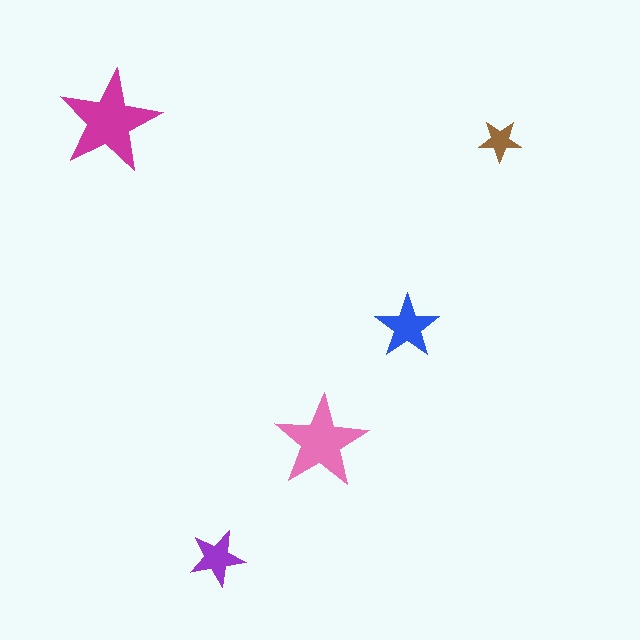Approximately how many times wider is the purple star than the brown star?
About 1.5 times wider.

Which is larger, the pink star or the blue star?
The pink one.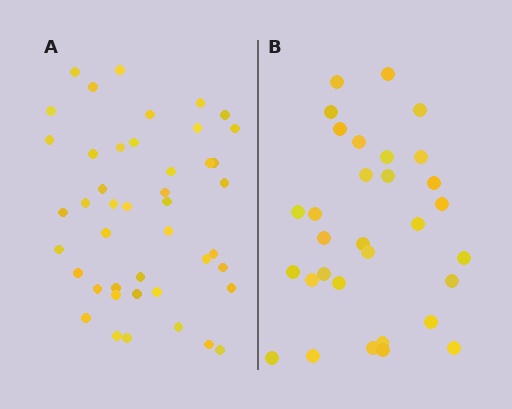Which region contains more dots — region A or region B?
Region A (the left region) has more dots.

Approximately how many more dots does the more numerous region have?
Region A has approximately 15 more dots than region B.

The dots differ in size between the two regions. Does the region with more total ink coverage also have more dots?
No. Region B has more total ink coverage because its dots are larger, but region A actually contains more individual dots. Total area can be misleading — the number of items is what matters here.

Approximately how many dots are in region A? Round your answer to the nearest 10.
About 40 dots. (The exact count is 44, which rounds to 40.)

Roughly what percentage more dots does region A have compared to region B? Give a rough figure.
About 40% more.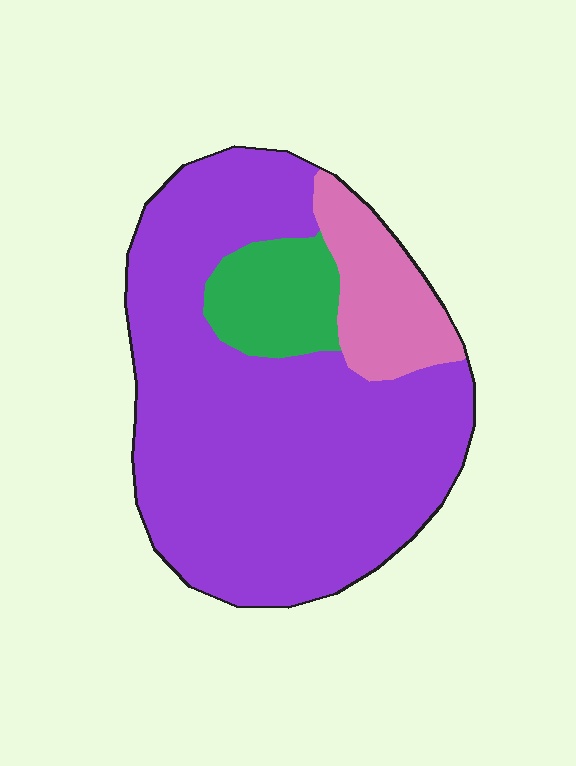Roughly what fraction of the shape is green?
Green takes up less than a sixth of the shape.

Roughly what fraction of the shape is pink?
Pink takes up about one eighth (1/8) of the shape.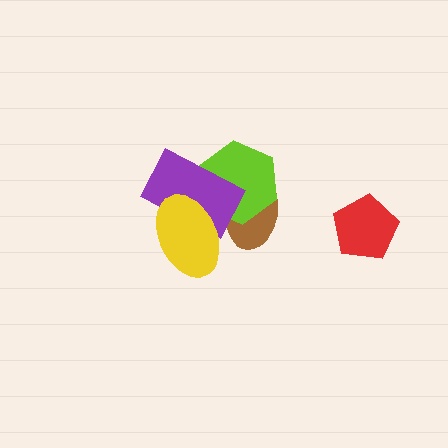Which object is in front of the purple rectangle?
The yellow ellipse is in front of the purple rectangle.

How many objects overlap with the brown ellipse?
3 objects overlap with the brown ellipse.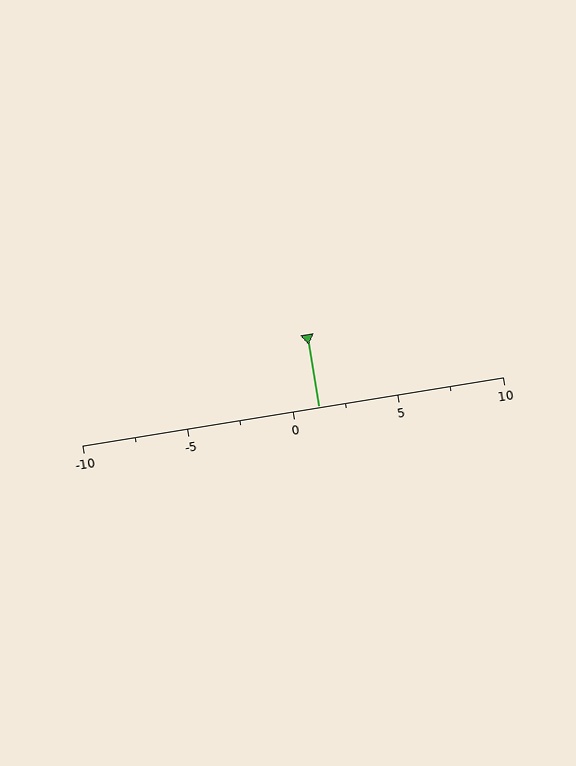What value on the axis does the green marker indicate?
The marker indicates approximately 1.2.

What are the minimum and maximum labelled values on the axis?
The axis runs from -10 to 10.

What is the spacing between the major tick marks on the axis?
The major ticks are spaced 5 apart.